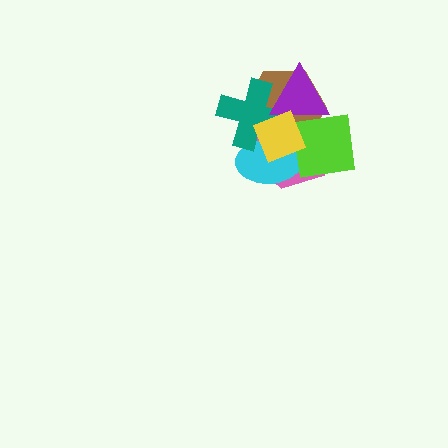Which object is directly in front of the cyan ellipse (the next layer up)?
The teal cross is directly in front of the cyan ellipse.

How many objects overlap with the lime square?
4 objects overlap with the lime square.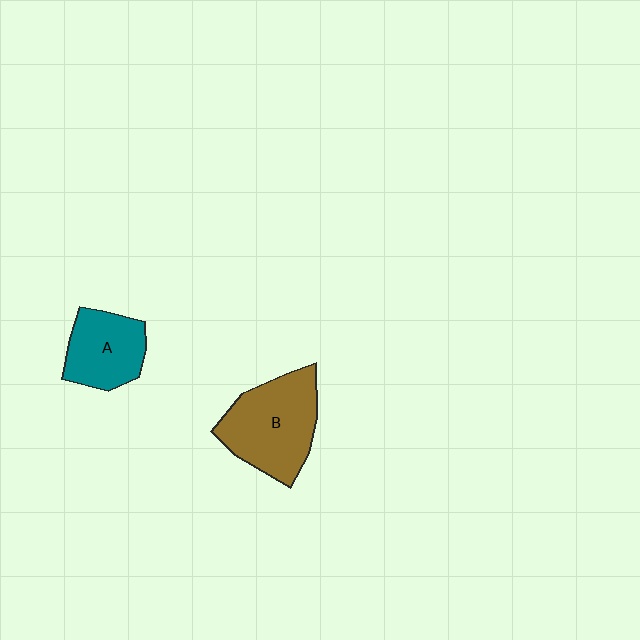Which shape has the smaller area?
Shape A (teal).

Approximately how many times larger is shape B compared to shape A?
Approximately 1.5 times.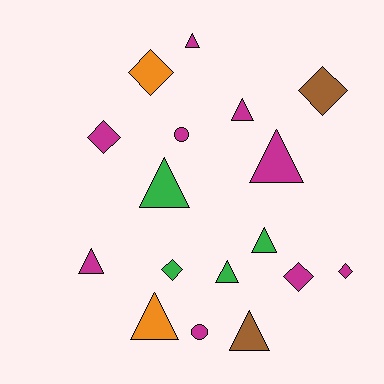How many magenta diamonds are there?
There are 3 magenta diamonds.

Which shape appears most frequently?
Triangle, with 9 objects.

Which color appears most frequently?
Magenta, with 9 objects.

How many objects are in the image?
There are 17 objects.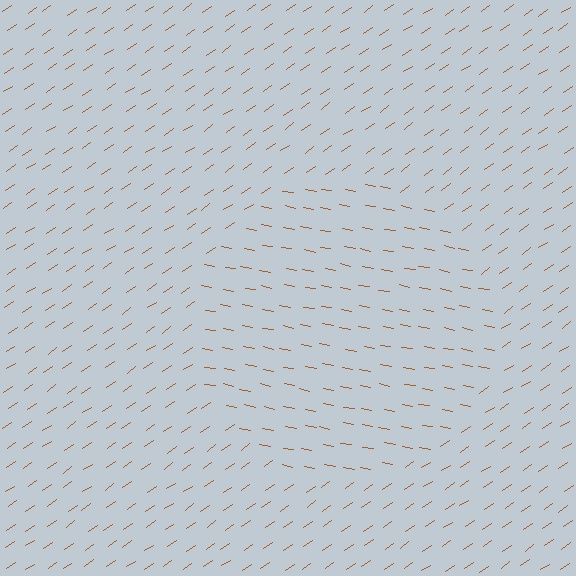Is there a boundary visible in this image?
Yes, there is a texture boundary formed by a change in line orientation.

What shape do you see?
I see a circle.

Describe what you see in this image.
The image is filled with small brown line segments. A circle region in the image has lines oriented differently from the surrounding lines, creating a visible texture boundary.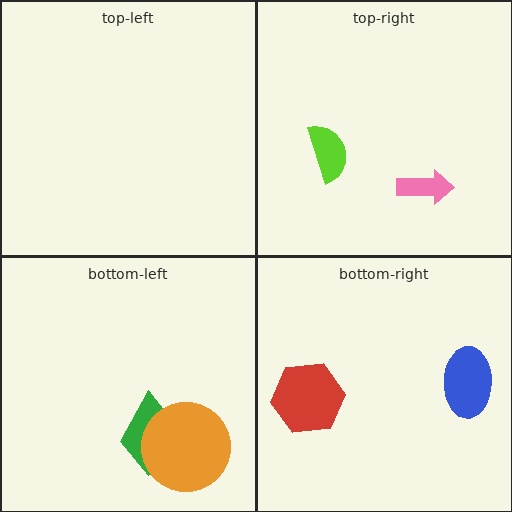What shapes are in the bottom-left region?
The green trapezoid, the orange circle.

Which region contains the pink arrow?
The top-right region.